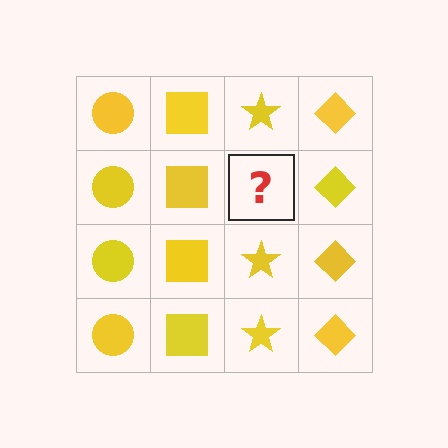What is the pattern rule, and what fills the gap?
The rule is that each column has a consistent shape. The gap should be filled with a yellow star.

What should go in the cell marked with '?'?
The missing cell should contain a yellow star.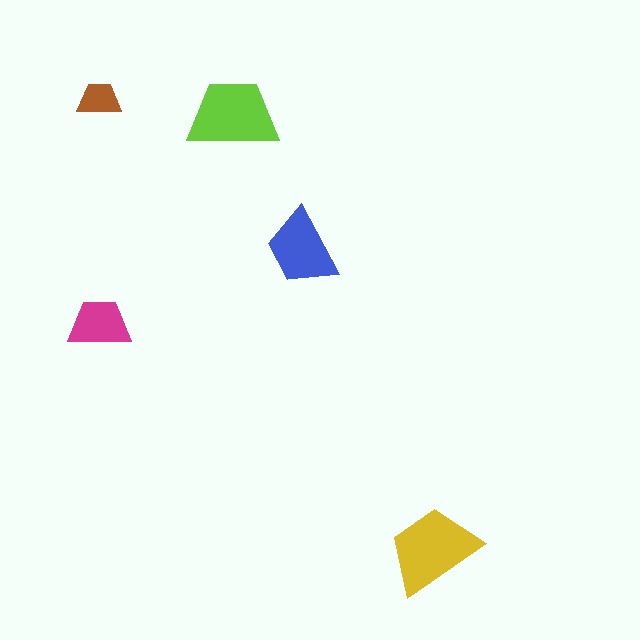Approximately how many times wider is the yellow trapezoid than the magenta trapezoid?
About 1.5 times wider.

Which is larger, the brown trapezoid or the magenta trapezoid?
The magenta one.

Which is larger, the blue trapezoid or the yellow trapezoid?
The yellow one.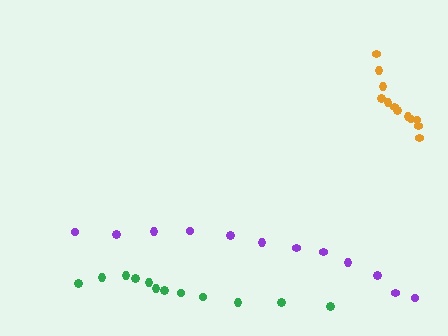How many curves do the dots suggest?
There are 3 distinct paths.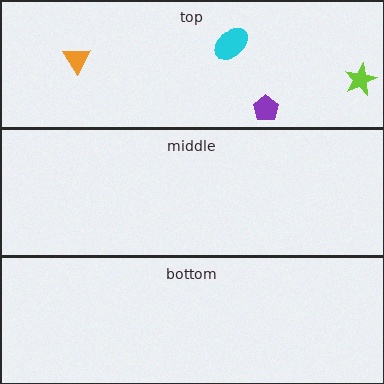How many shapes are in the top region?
4.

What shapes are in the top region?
The lime star, the orange triangle, the purple pentagon, the cyan ellipse.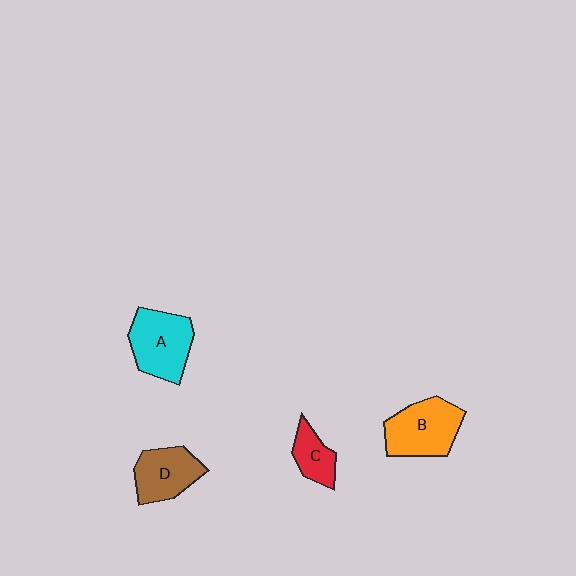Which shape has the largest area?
Shape A (cyan).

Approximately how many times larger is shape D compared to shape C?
Approximately 1.6 times.